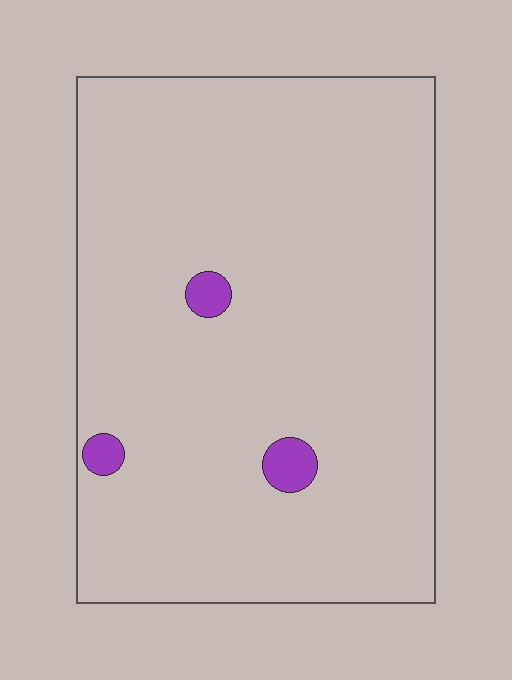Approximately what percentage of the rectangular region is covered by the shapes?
Approximately 5%.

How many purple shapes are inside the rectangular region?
3.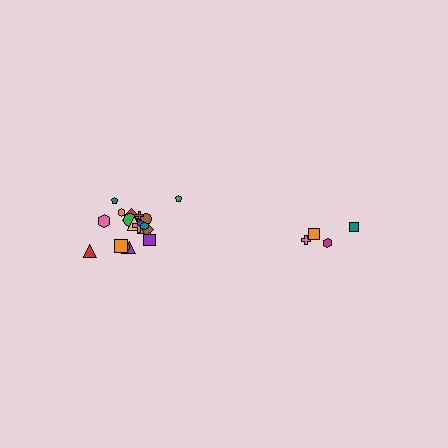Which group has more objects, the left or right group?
The left group.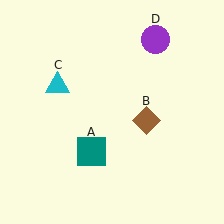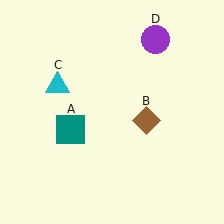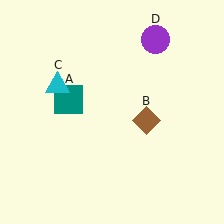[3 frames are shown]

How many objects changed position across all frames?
1 object changed position: teal square (object A).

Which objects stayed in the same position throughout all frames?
Brown diamond (object B) and cyan triangle (object C) and purple circle (object D) remained stationary.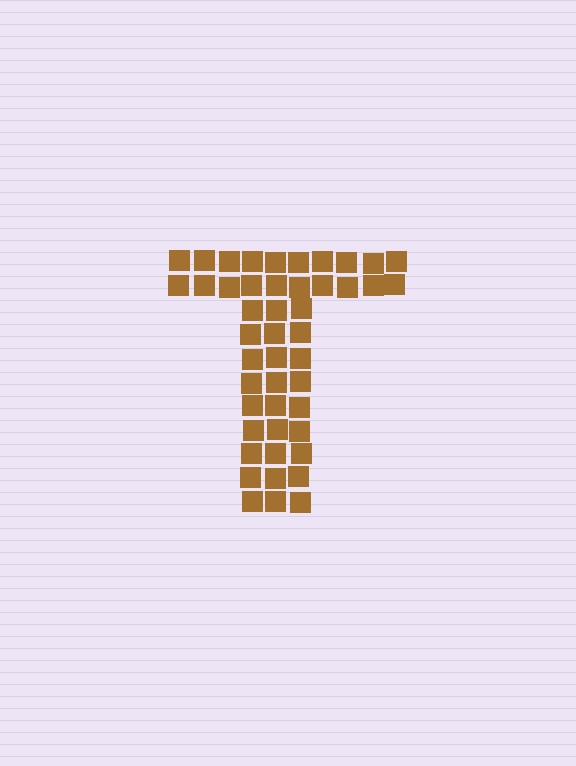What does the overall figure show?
The overall figure shows the letter T.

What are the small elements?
The small elements are squares.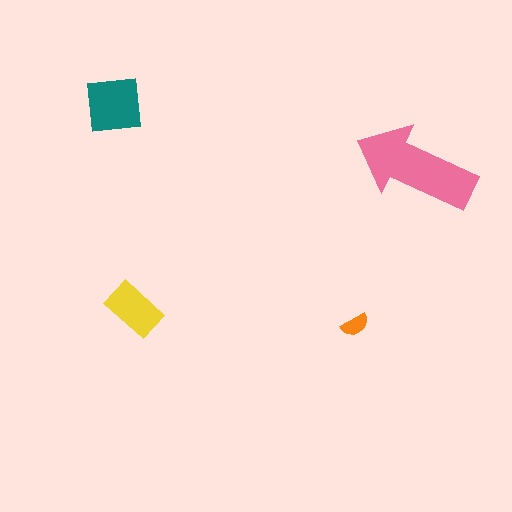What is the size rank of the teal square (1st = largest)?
2nd.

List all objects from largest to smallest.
The pink arrow, the teal square, the yellow rectangle, the orange semicircle.